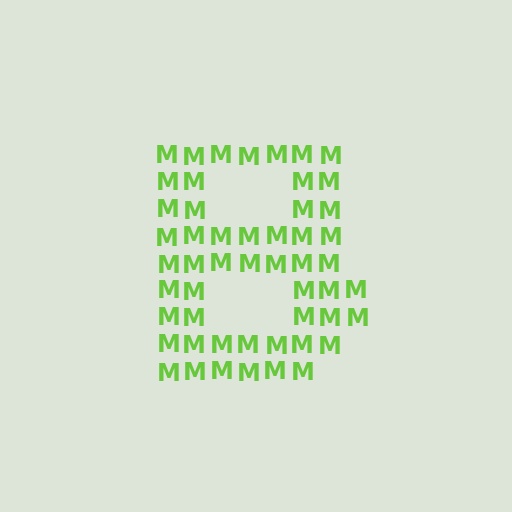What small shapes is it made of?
It is made of small letter M's.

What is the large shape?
The large shape is the letter B.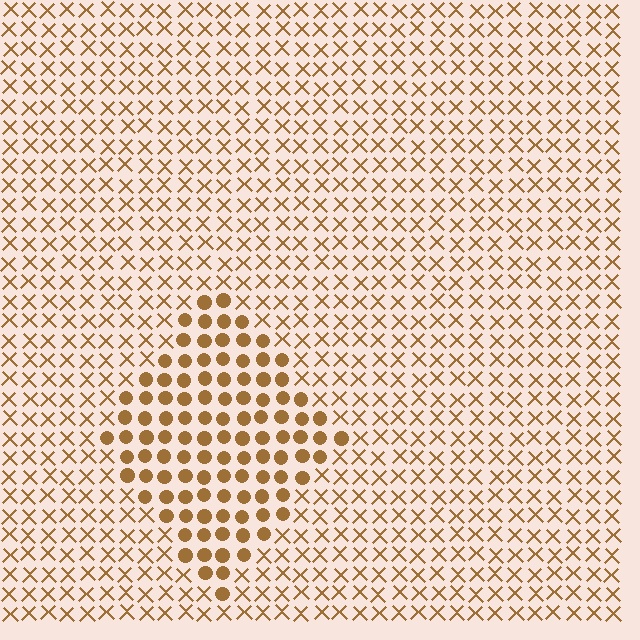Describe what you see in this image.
The image is filled with small brown elements arranged in a uniform grid. A diamond-shaped region contains circles, while the surrounding area contains X marks. The boundary is defined purely by the change in element shape.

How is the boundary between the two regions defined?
The boundary is defined by a change in element shape: circles inside vs. X marks outside. All elements share the same color and spacing.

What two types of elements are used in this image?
The image uses circles inside the diamond region and X marks outside it.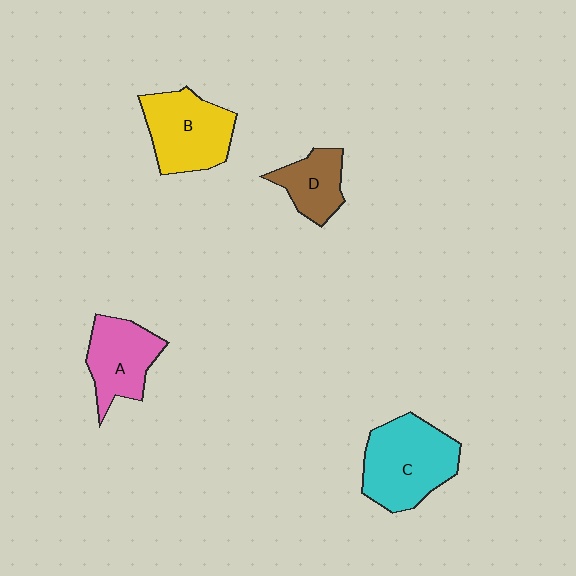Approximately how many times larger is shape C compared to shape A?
Approximately 1.4 times.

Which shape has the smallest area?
Shape D (brown).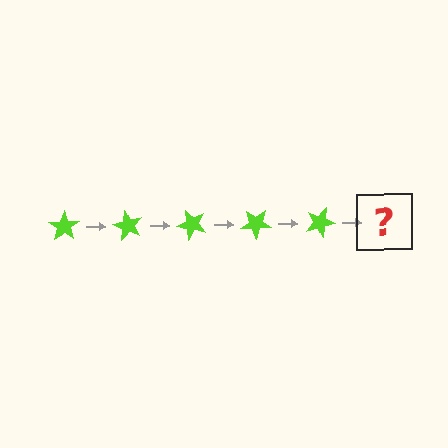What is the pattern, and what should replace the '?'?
The pattern is that the star rotates 60 degrees each step. The '?' should be a lime star rotated 300 degrees.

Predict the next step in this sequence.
The next step is a lime star rotated 300 degrees.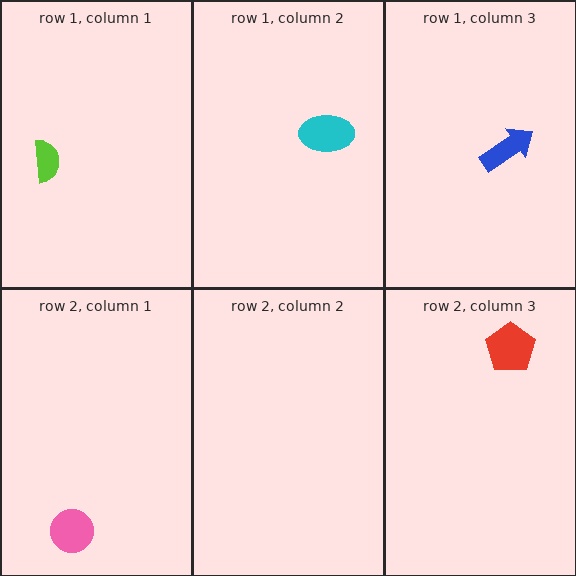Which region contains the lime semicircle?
The row 1, column 1 region.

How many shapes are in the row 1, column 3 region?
1.